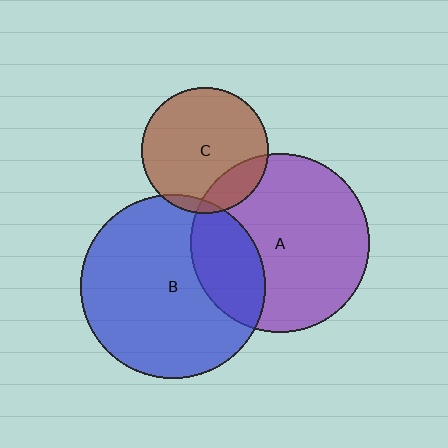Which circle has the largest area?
Circle B (blue).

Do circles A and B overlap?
Yes.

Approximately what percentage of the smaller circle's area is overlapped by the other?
Approximately 25%.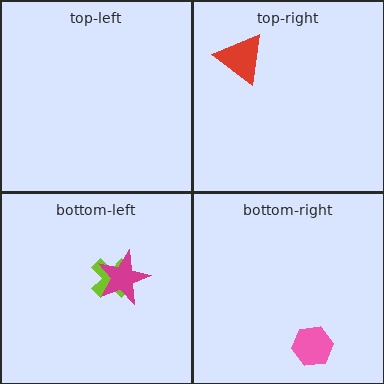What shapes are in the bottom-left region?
The lime cross, the magenta star.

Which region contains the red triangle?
The top-right region.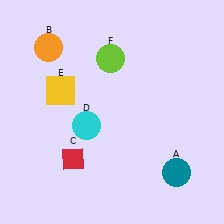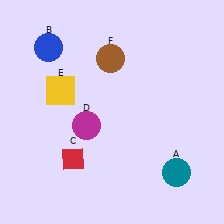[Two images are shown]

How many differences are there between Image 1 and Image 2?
There are 3 differences between the two images.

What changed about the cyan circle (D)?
In Image 1, D is cyan. In Image 2, it changed to magenta.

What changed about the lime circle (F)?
In Image 1, F is lime. In Image 2, it changed to brown.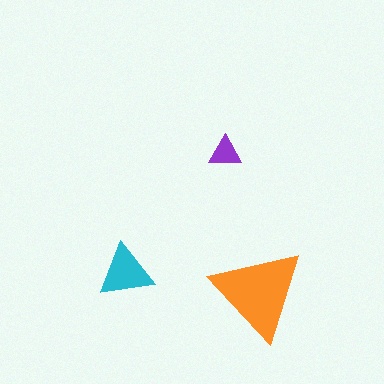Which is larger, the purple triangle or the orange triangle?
The orange one.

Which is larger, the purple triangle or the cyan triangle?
The cyan one.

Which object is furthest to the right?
The orange triangle is rightmost.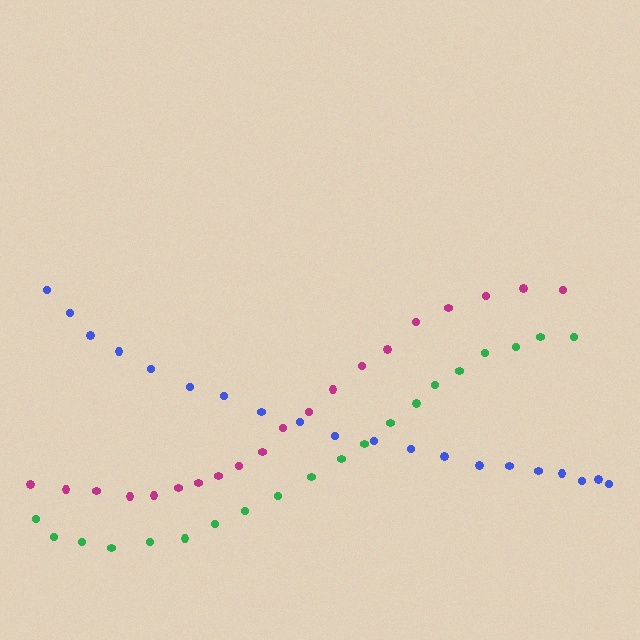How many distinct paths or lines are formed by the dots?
There are 3 distinct paths.